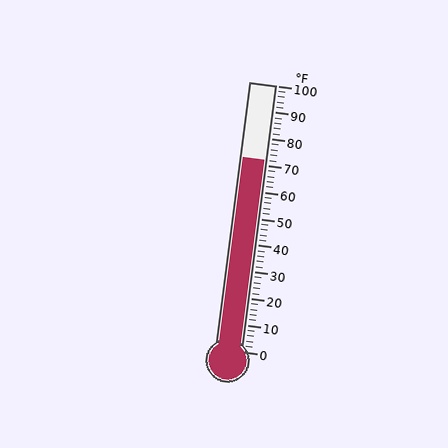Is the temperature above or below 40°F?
The temperature is above 40°F.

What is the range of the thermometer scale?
The thermometer scale ranges from 0°F to 100°F.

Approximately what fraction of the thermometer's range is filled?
The thermometer is filled to approximately 70% of its range.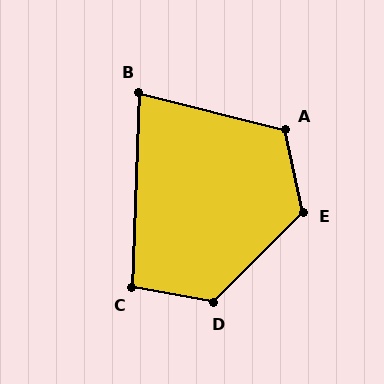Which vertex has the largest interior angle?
D, at approximately 124 degrees.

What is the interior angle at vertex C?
Approximately 99 degrees (obtuse).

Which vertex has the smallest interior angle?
B, at approximately 78 degrees.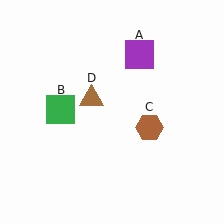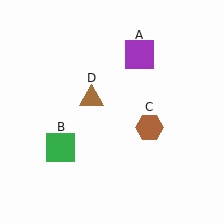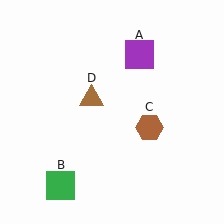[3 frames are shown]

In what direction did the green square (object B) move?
The green square (object B) moved down.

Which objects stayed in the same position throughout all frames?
Purple square (object A) and brown hexagon (object C) and brown triangle (object D) remained stationary.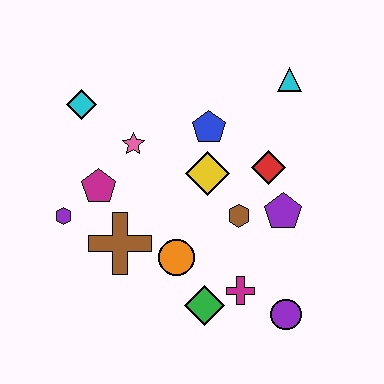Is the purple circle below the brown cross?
Yes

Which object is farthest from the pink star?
The purple circle is farthest from the pink star.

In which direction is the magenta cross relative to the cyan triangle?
The magenta cross is below the cyan triangle.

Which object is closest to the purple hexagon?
The magenta pentagon is closest to the purple hexagon.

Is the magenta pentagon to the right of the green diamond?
No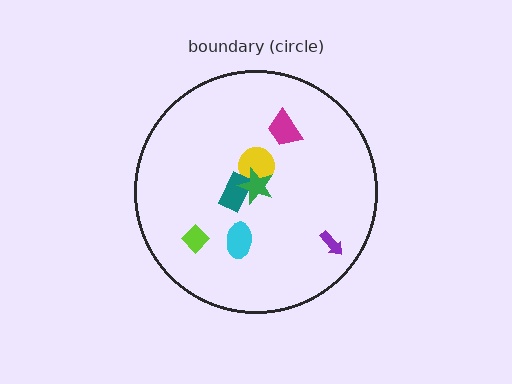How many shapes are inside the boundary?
7 inside, 0 outside.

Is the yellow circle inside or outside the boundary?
Inside.